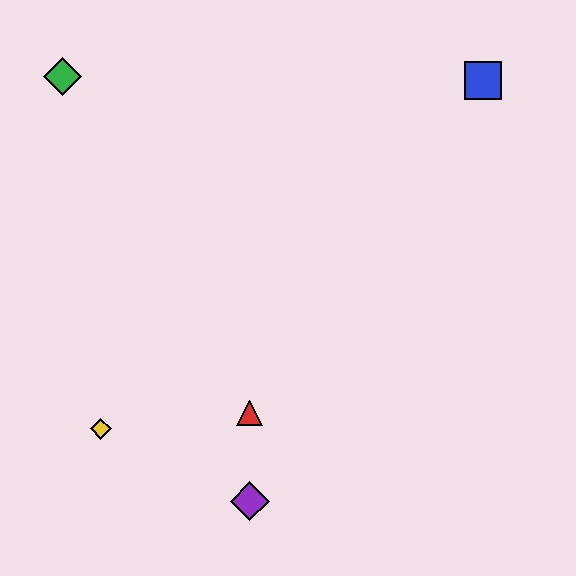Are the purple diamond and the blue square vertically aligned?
No, the purple diamond is at x≈250 and the blue square is at x≈483.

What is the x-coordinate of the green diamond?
The green diamond is at x≈63.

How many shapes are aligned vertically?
2 shapes (the red triangle, the purple diamond) are aligned vertically.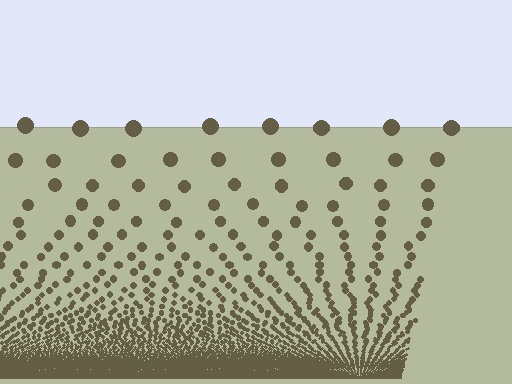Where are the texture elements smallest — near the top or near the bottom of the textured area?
Near the bottom.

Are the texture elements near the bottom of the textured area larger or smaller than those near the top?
Smaller. The gradient is inverted — elements near the bottom are smaller and denser.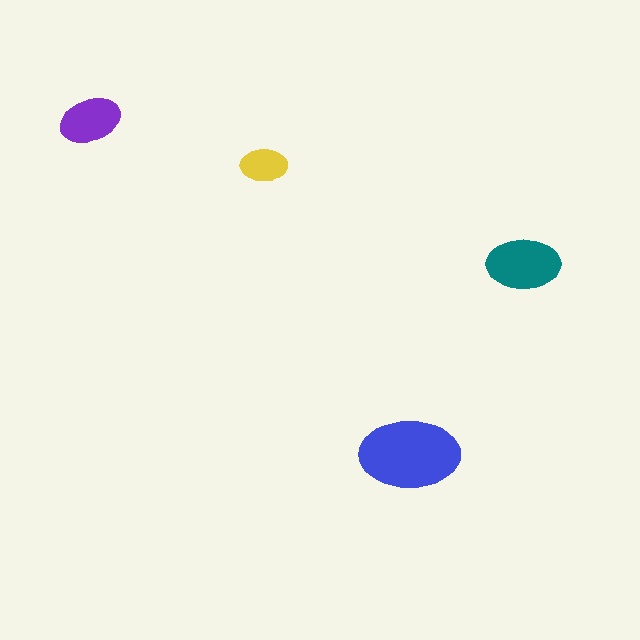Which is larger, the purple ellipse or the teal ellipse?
The teal one.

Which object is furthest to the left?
The purple ellipse is leftmost.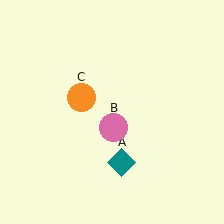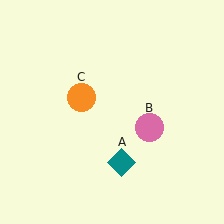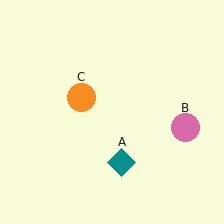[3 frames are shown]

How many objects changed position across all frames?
1 object changed position: pink circle (object B).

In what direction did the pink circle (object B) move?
The pink circle (object B) moved right.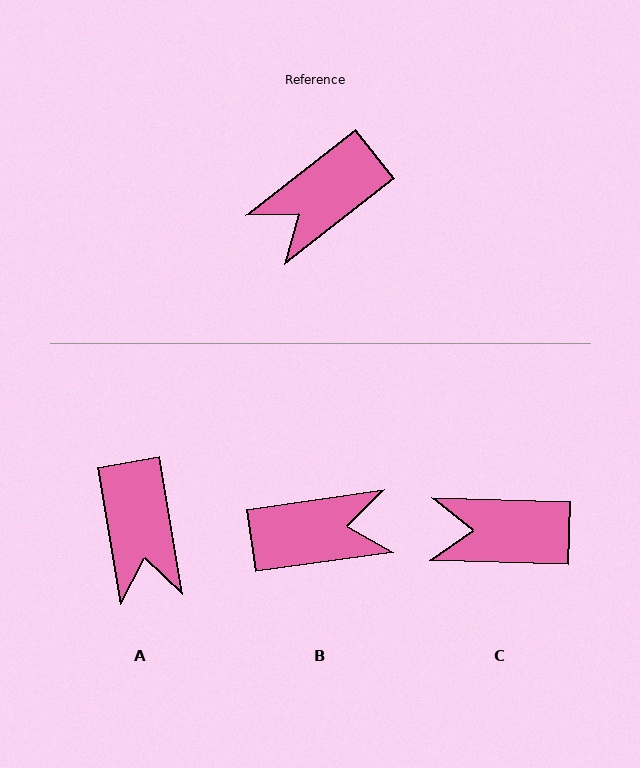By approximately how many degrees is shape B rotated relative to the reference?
Approximately 150 degrees counter-clockwise.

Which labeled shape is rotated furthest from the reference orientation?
B, about 150 degrees away.